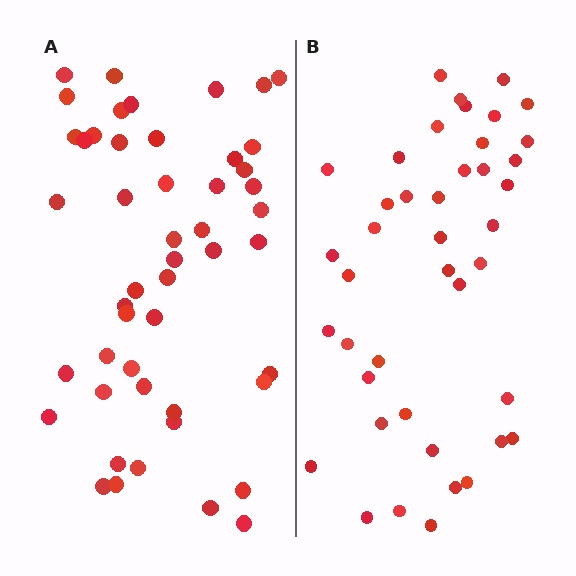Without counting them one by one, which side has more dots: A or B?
Region A (the left region) has more dots.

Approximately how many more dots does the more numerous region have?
Region A has roughly 8 or so more dots than region B.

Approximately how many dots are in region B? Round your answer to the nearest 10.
About 40 dots. (The exact count is 42, which rounds to 40.)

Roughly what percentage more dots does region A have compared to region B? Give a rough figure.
About 15% more.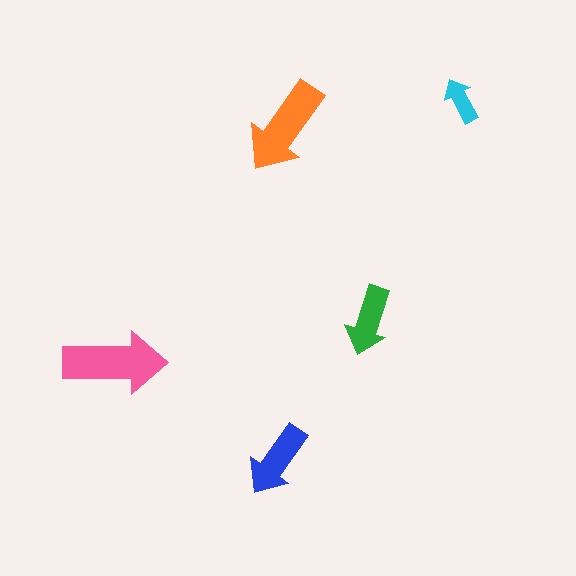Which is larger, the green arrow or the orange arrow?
The orange one.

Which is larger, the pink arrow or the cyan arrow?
The pink one.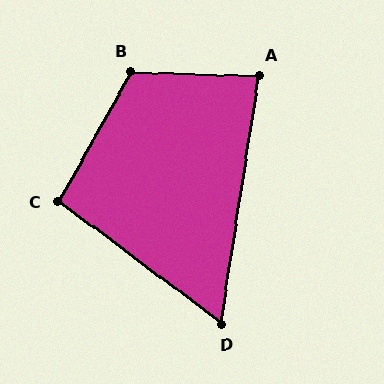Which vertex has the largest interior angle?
B, at approximately 118 degrees.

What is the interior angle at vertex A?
Approximately 83 degrees (acute).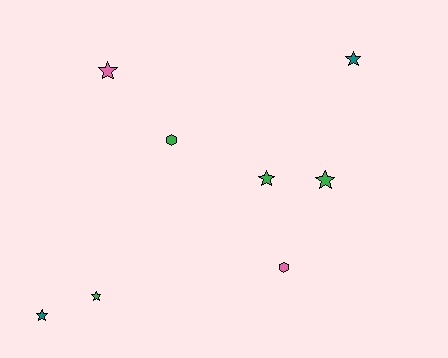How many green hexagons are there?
There is 1 green hexagon.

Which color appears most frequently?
Green, with 4 objects.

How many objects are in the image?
There are 8 objects.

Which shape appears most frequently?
Star, with 6 objects.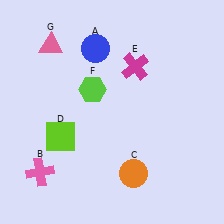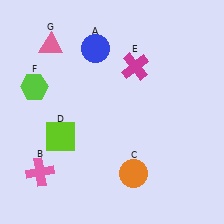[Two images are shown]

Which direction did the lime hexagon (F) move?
The lime hexagon (F) moved left.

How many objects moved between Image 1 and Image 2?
1 object moved between the two images.